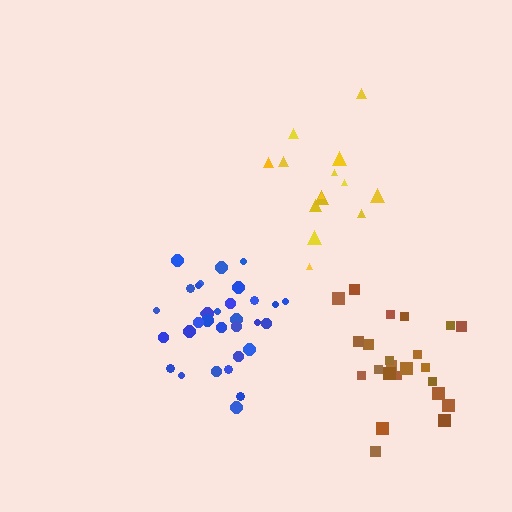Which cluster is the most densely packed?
Blue.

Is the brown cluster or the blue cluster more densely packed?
Blue.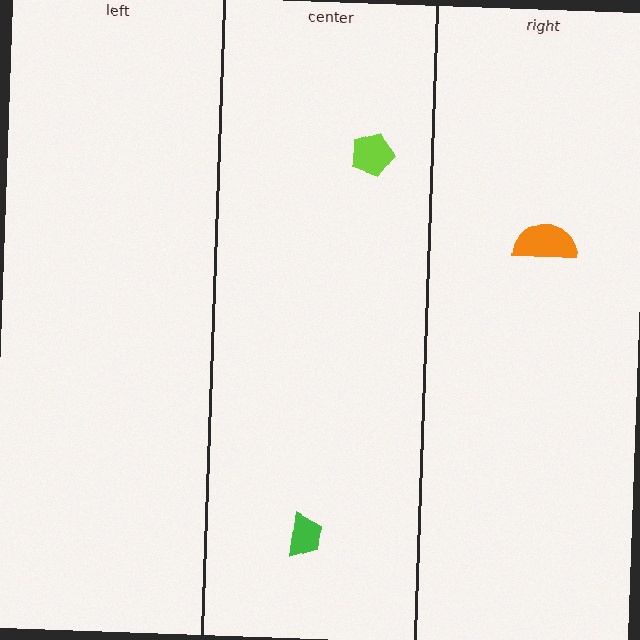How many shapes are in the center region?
2.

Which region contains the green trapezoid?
The center region.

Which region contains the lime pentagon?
The center region.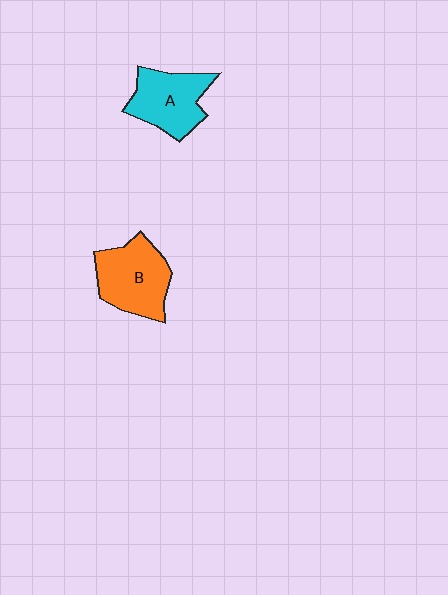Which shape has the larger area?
Shape B (orange).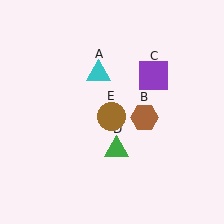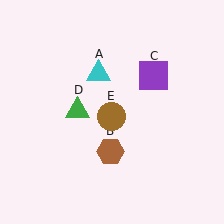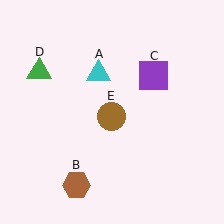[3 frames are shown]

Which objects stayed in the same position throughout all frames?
Cyan triangle (object A) and purple square (object C) and brown circle (object E) remained stationary.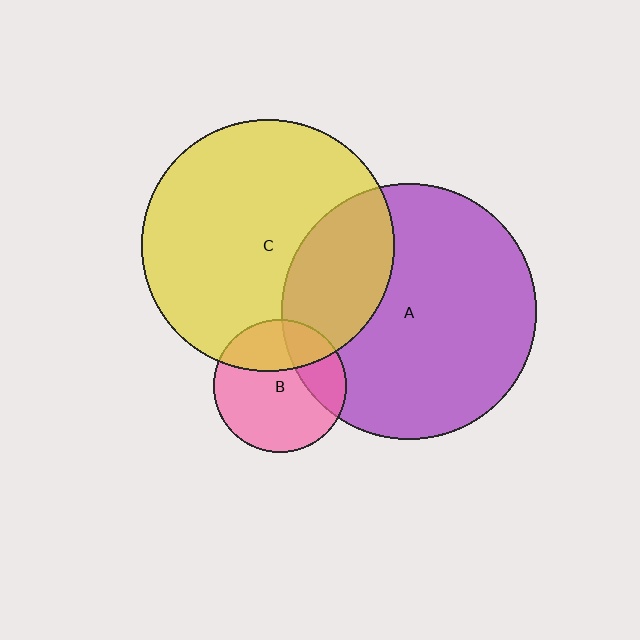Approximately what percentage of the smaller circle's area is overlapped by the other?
Approximately 25%.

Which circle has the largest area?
Circle A (purple).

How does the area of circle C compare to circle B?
Approximately 3.6 times.